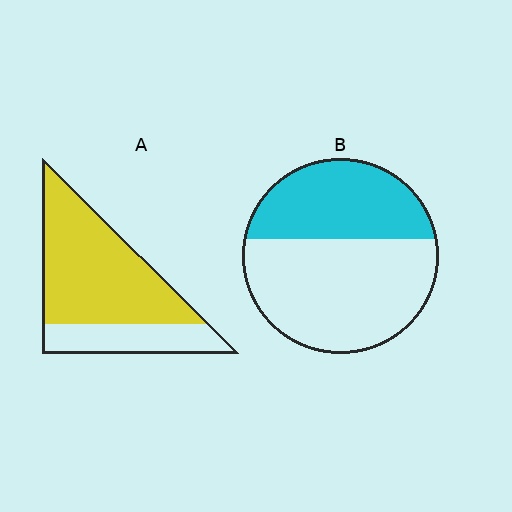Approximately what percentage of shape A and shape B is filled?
A is approximately 70% and B is approximately 40%.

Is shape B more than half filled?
No.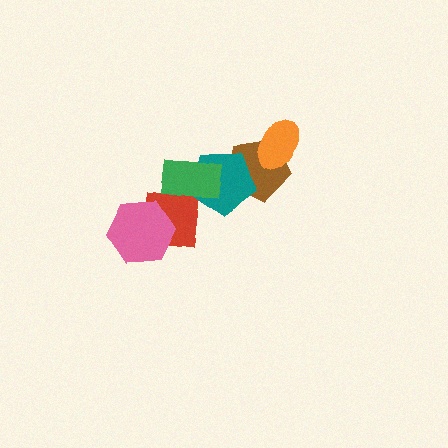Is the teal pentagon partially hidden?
Yes, it is partially covered by another shape.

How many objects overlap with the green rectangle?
2 objects overlap with the green rectangle.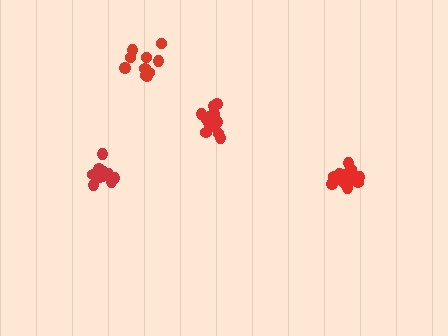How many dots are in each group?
Group 1: 14 dots, Group 2: 14 dots, Group 3: 11 dots, Group 4: 12 dots (51 total).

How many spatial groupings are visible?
There are 4 spatial groupings.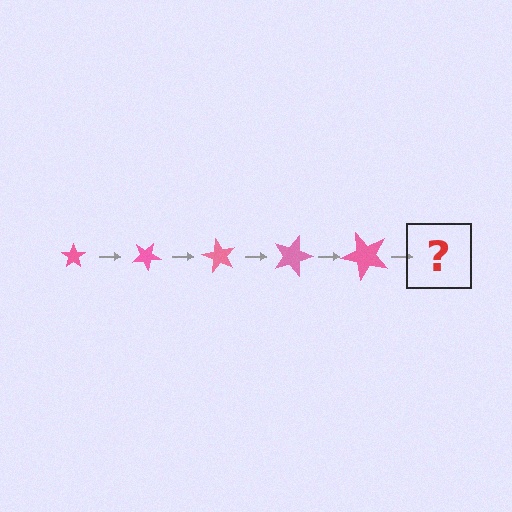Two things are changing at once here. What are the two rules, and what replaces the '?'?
The two rules are that the star grows larger each step and it rotates 30 degrees each step. The '?' should be a star, larger than the previous one and rotated 150 degrees from the start.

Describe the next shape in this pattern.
It should be a star, larger than the previous one and rotated 150 degrees from the start.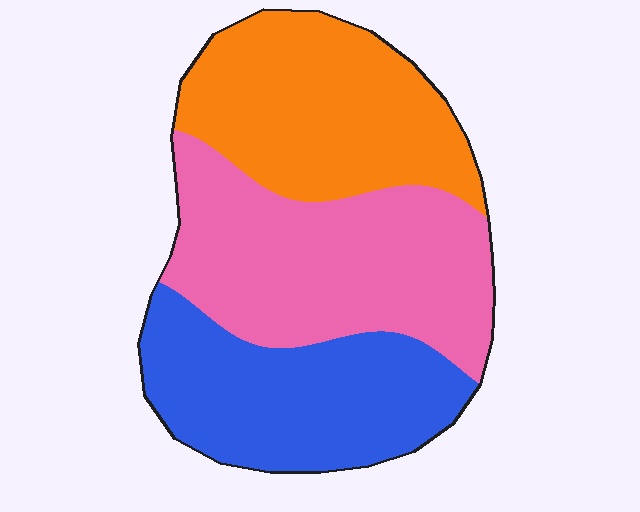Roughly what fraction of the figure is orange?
Orange takes up between a quarter and a half of the figure.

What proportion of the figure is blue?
Blue covers 30% of the figure.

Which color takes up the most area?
Pink, at roughly 40%.